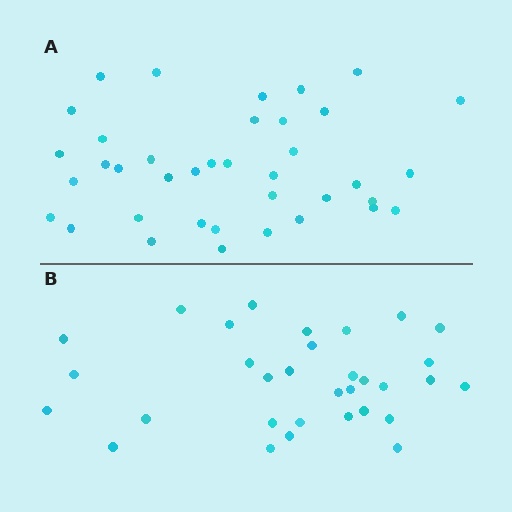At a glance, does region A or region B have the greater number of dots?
Region A (the top region) has more dots.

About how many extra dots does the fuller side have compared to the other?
Region A has about 6 more dots than region B.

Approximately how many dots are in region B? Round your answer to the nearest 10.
About 30 dots. (The exact count is 32, which rounds to 30.)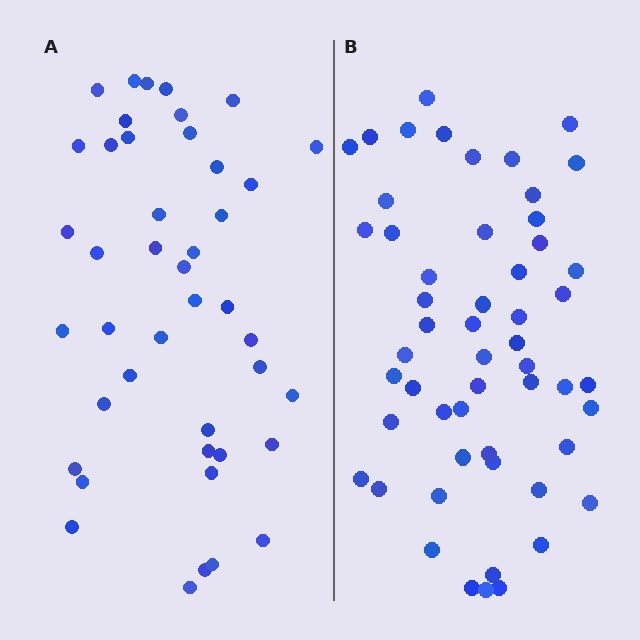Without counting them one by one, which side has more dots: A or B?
Region B (the right region) has more dots.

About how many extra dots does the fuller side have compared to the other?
Region B has roughly 12 or so more dots than region A.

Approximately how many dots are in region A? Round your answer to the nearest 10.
About 40 dots. (The exact count is 43, which rounds to 40.)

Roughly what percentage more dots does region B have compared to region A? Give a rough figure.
About 25% more.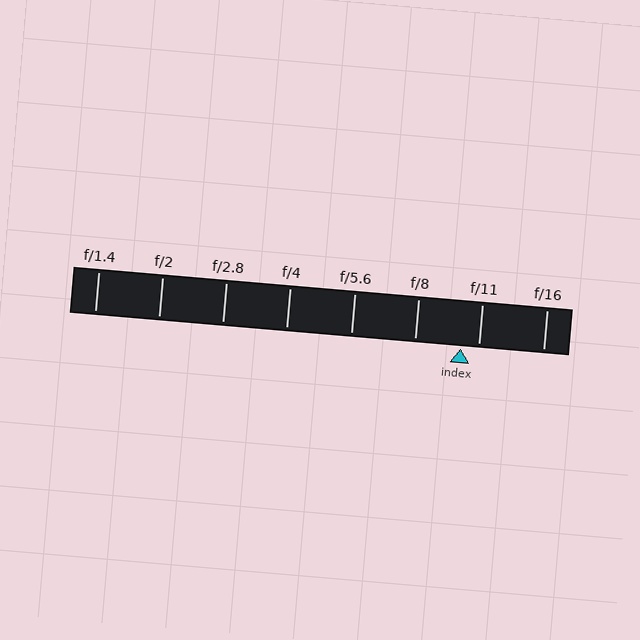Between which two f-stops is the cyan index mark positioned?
The index mark is between f/8 and f/11.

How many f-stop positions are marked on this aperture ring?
There are 8 f-stop positions marked.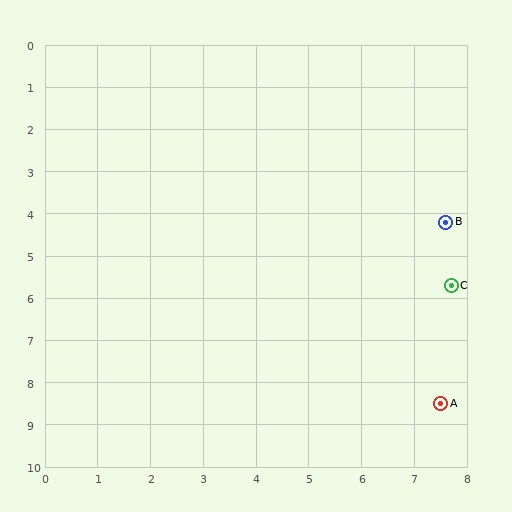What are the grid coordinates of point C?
Point C is at approximately (7.7, 5.7).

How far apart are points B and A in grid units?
Points B and A are about 4.3 grid units apart.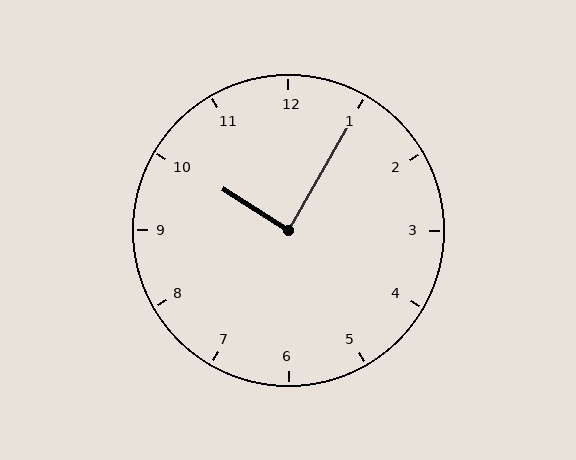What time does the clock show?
10:05.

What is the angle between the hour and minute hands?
Approximately 88 degrees.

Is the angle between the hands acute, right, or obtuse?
It is right.